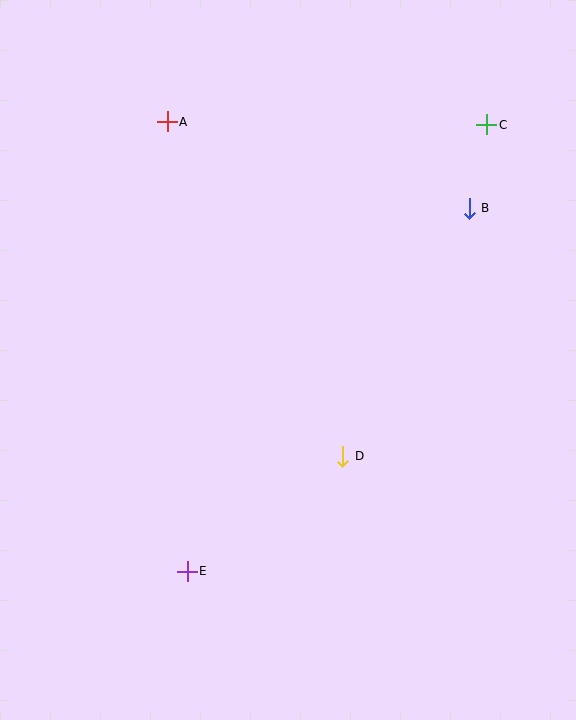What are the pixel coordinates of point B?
Point B is at (469, 208).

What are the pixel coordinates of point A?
Point A is at (167, 122).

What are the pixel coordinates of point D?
Point D is at (343, 456).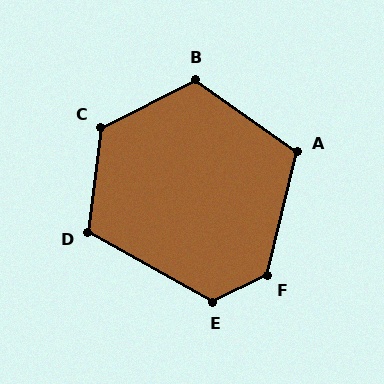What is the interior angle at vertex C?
Approximately 124 degrees (obtuse).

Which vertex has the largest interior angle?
F, at approximately 130 degrees.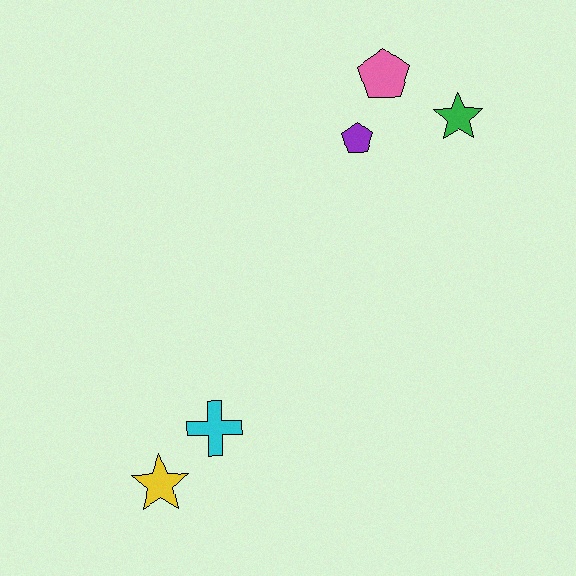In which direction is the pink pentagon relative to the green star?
The pink pentagon is to the left of the green star.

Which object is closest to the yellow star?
The cyan cross is closest to the yellow star.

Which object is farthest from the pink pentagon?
The yellow star is farthest from the pink pentagon.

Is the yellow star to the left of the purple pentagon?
Yes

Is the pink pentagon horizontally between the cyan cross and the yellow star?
No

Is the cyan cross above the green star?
No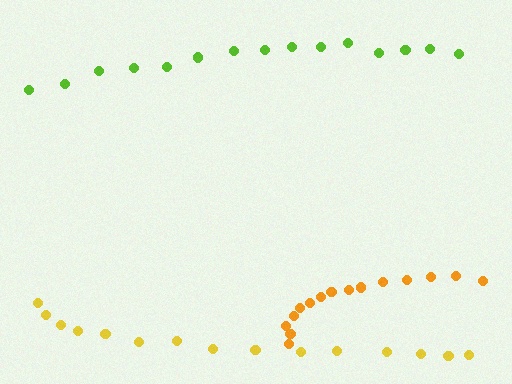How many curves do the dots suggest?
There are 3 distinct paths.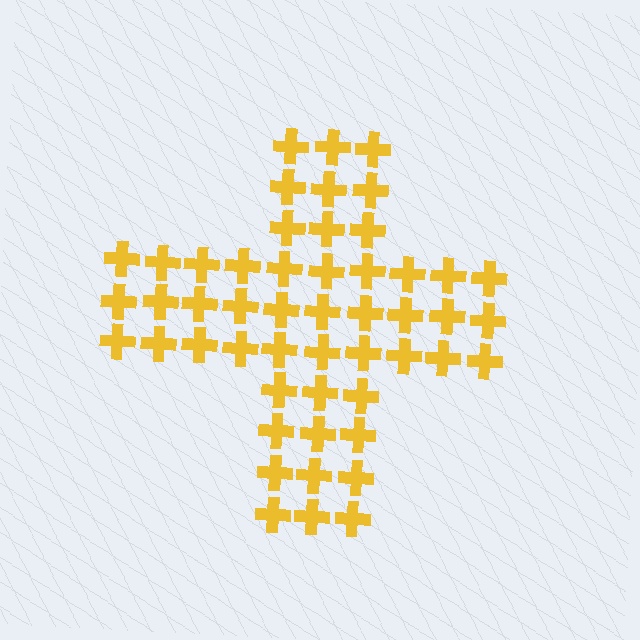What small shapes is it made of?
It is made of small crosses.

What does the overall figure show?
The overall figure shows a cross.